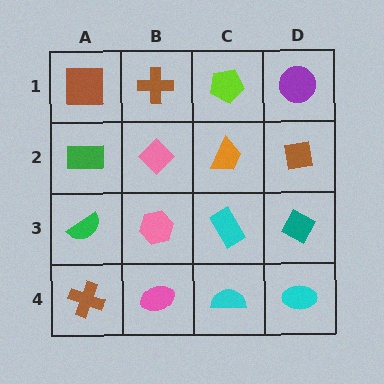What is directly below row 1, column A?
A green rectangle.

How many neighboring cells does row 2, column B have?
4.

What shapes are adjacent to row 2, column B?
A brown cross (row 1, column B), a pink hexagon (row 3, column B), a green rectangle (row 2, column A), an orange trapezoid (row 2, column C).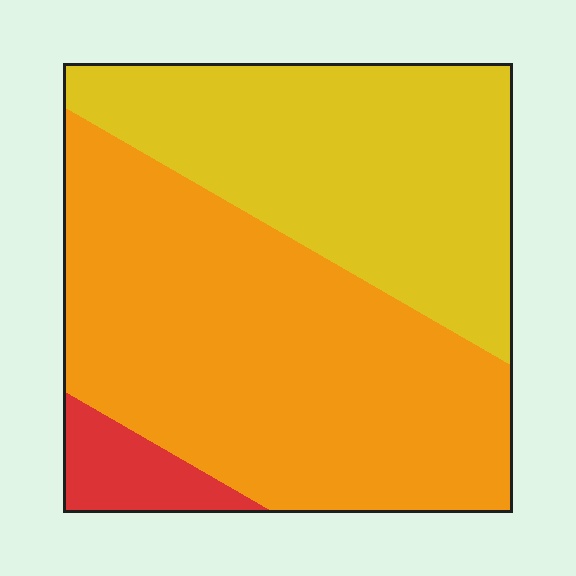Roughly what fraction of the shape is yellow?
Yellow takes up about three eighths (3/8) of the shape.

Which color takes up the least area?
Red, at roughly 5%.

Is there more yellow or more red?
Yellow.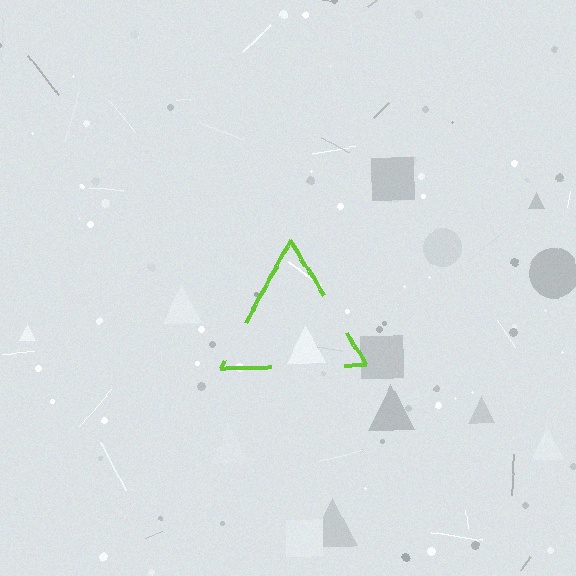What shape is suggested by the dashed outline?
The dashed outline suggests a triangle.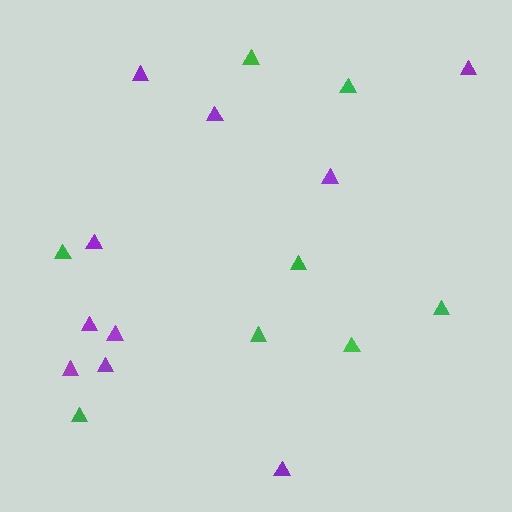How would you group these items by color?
There are 2 groups: one group of green triangles (8) and one group of purple triangles (10).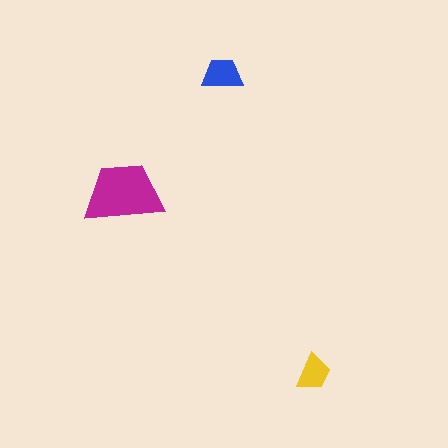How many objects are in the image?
There are 3 objects in the image.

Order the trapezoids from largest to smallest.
the magenta one, the blue one, the yellow one.